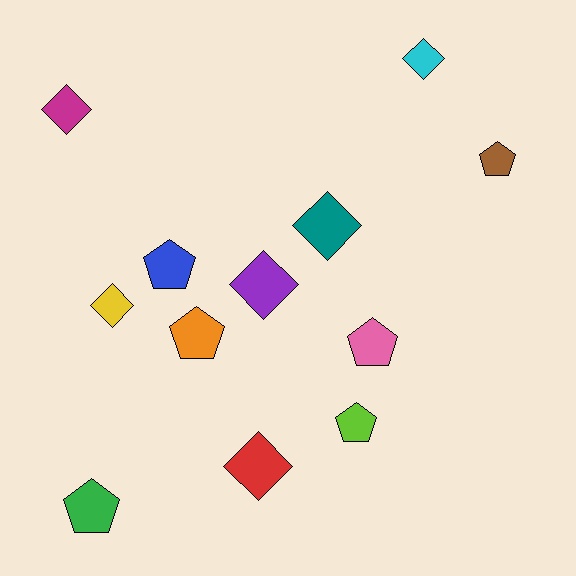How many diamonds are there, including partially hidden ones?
There are 6 diamonds.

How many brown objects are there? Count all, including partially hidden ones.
There is 1 brown object.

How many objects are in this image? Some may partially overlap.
There are 12 objects.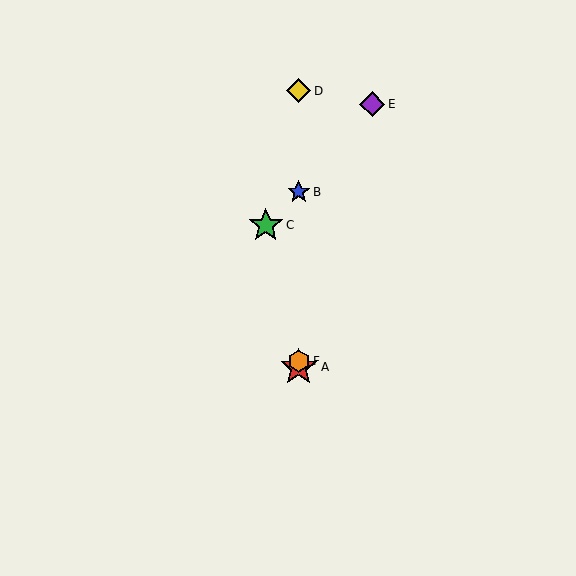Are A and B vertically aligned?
Yes, both are at x≈299.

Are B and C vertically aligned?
No, B is at x≈299 and C is at x≈266.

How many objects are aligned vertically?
4 objects (A, B, D, F) are aligned vertically.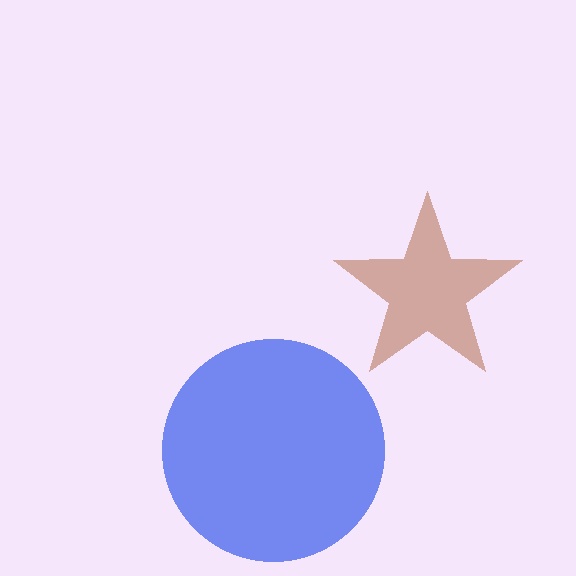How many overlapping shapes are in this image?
There are 2 overlapping shapes in the image.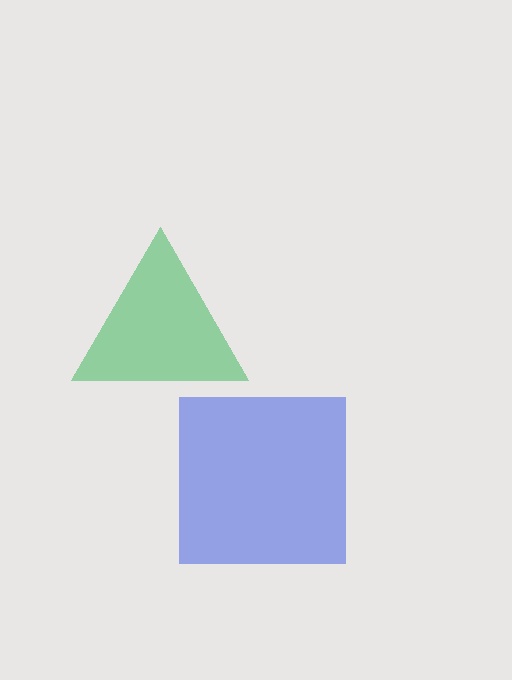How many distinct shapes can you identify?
There are 2 distinct shapes: a blue square, a green triangle.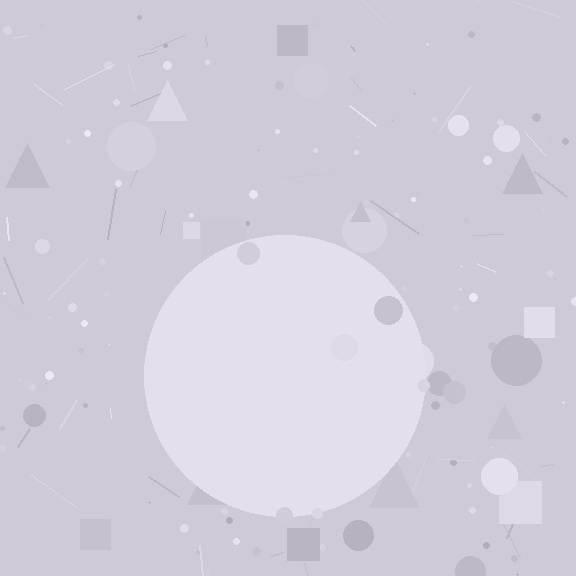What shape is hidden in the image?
A circle is hidden in the image.